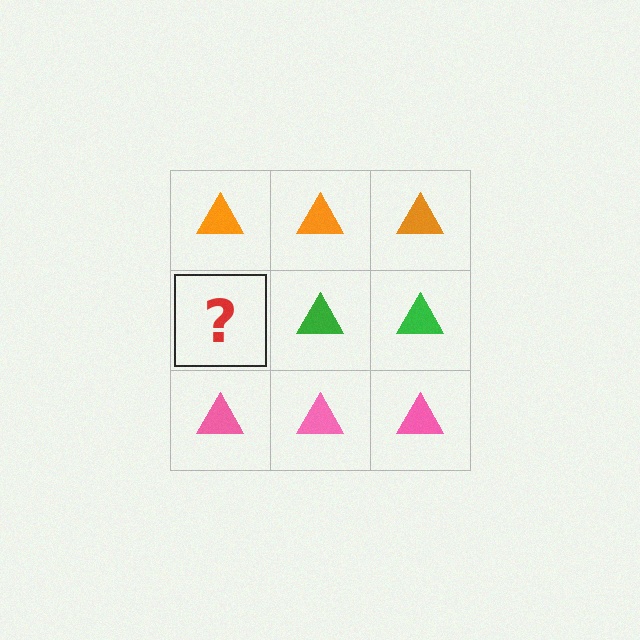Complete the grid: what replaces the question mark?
The question mark should be replaced with a green triangle.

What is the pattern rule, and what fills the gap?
The rule is that each row has a consistent color. The gap should be filled with a green triangle.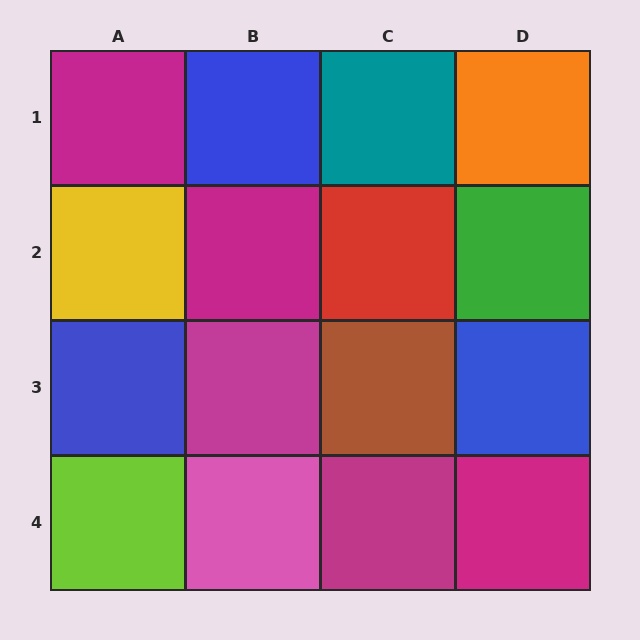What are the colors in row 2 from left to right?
Yellow, magenta, red, green.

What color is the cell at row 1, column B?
Blue.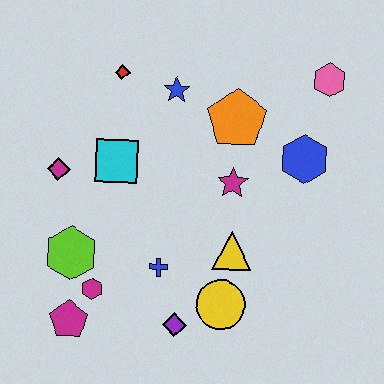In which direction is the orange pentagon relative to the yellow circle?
The orange pentagon is above the yellow circle.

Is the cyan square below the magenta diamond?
No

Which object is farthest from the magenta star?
The magenta pentagon is farthest from the magenta star.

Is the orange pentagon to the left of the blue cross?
No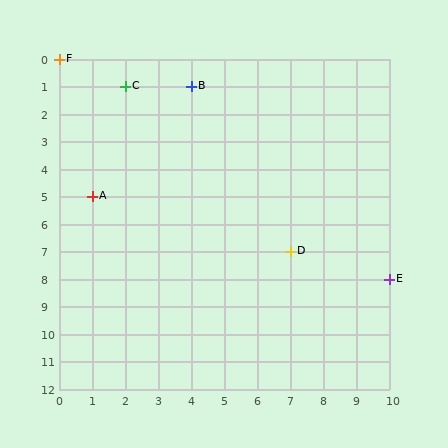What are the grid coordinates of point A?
Point A is at grid coordinates (1, 5).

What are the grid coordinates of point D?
Point D is at grid coordinates (7, 7).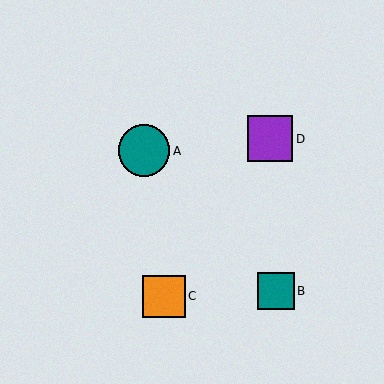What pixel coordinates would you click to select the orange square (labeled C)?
Click at (164, 296) to select the orange square C.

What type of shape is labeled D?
Shape D is a purple square.